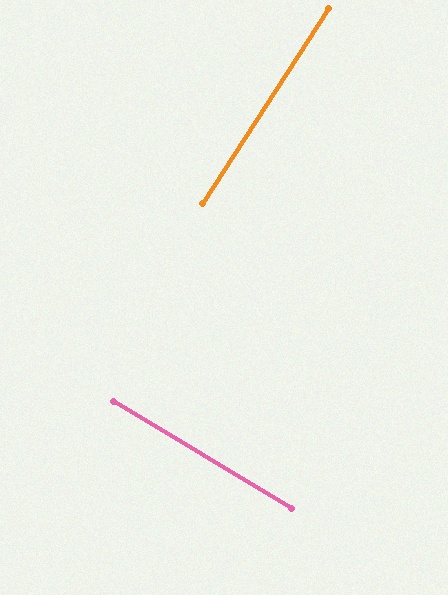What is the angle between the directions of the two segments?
Approximately 88 degrees.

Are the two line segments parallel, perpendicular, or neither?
Perpendicular — they meet at approximately 88°.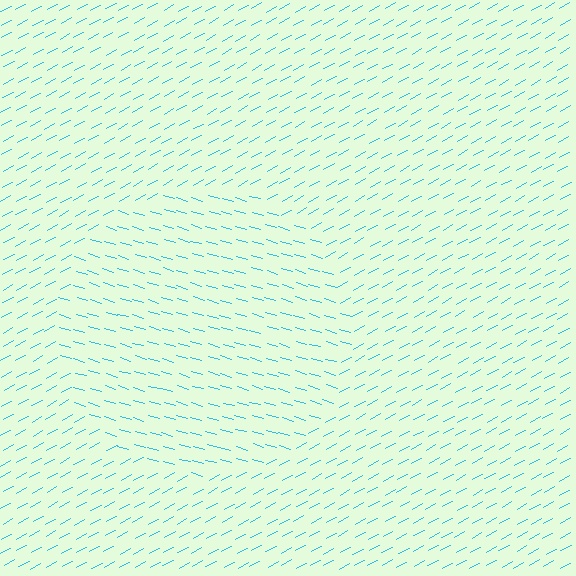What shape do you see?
I see a circle.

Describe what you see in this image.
The image is filled with small cyan line segments. A circle region in the image has lines oriented differently from the surrounding lines, creating a visible texture boundary.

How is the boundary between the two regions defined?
The boundary is defined purely by a change in line orientation (approximately 45 degrees difference). All lines are the same color and thickness.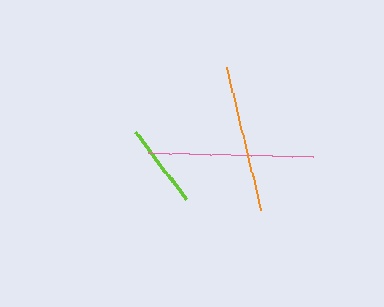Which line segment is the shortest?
The lime line is the shortest at approximately 84 pixels.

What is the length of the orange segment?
The orange segment is approximately 148 pixels long.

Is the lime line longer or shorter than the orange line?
The orange line is longer than the lime line.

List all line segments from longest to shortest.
From longest to shortest: pink, orange, lime.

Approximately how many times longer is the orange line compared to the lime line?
The orange line is approximately 1.8 times the length of the lime line.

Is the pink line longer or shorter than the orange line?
The pink line is longer than the orange line.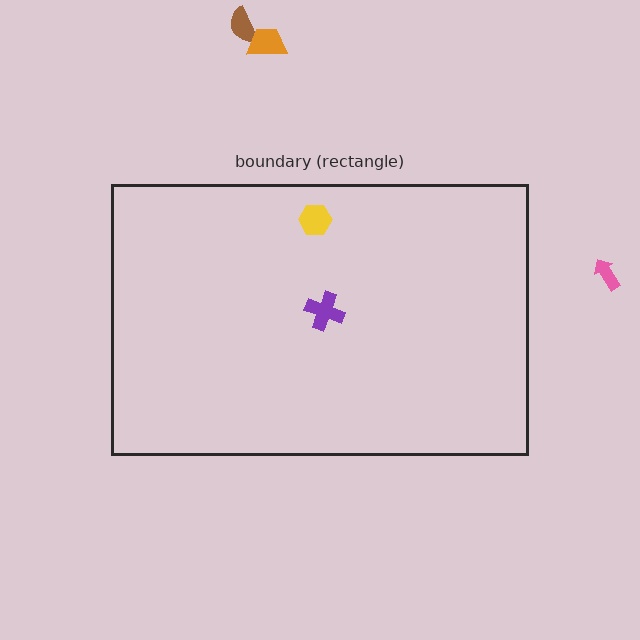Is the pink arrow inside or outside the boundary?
Outside.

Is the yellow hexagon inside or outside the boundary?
Inside.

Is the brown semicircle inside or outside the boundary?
Outside.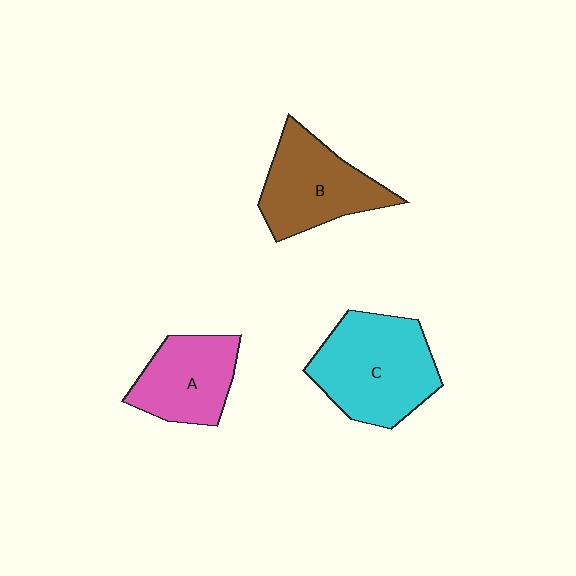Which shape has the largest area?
Shape C (cyan).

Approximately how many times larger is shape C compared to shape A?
Approximately 1.4 times.